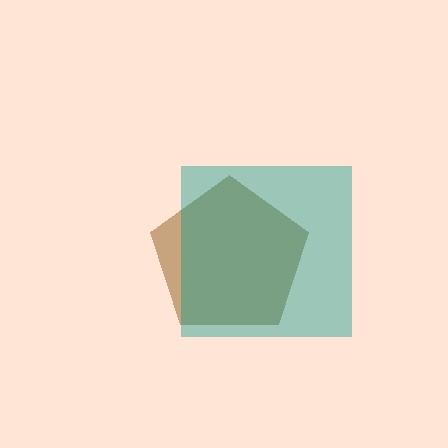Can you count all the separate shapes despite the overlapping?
Yes, there are 2 separate shapes.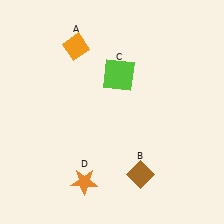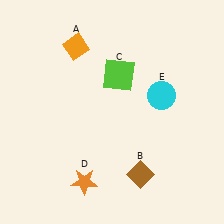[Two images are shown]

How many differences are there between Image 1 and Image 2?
There is 1 difference between the two images.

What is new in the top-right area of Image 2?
A cyan circle (E) was added in the top-right area of Image 2.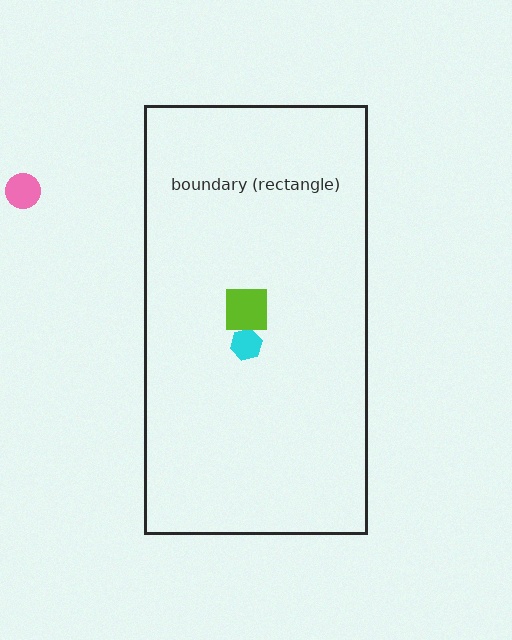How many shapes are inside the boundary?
2 inside, 1 outside.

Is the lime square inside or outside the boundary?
Inside.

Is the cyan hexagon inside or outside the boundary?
Inside.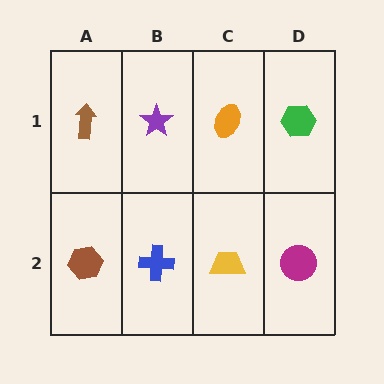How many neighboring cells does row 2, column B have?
3.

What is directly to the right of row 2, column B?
A yellow trapezoid.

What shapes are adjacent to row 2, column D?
A green hexagon (row 1, column D), a yellow trapezoid (row 2, column C).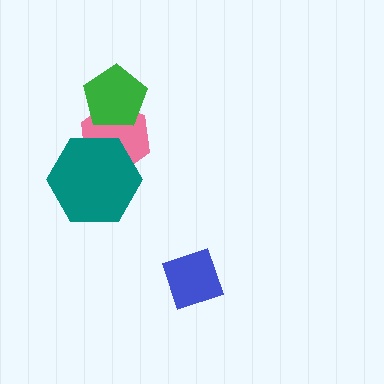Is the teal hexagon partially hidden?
No, no other shape covers it.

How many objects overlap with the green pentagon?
1 object overlaps with the green pentagon.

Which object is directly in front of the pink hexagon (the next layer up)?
The teal hexagon is directly in front of the pink hexagon.